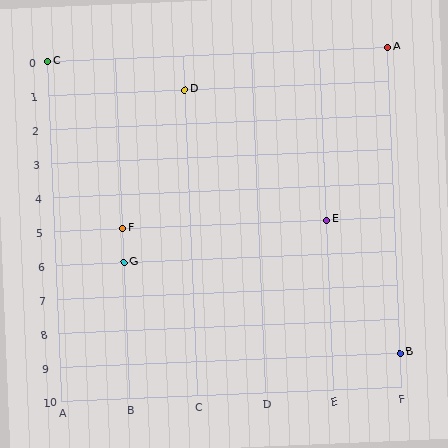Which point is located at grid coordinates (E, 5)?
Point E is at (E, 5).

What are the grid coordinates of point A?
Point A is at grid coordinates (F, 0).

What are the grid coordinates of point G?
Point G is at grid coordinates (B, 6).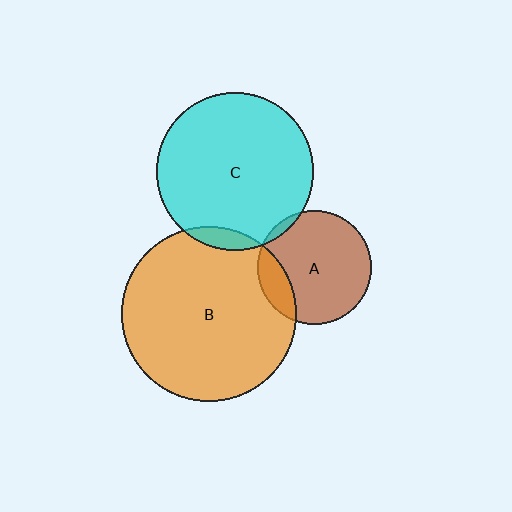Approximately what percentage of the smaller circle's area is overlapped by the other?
Approximately 15%.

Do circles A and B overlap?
Yes.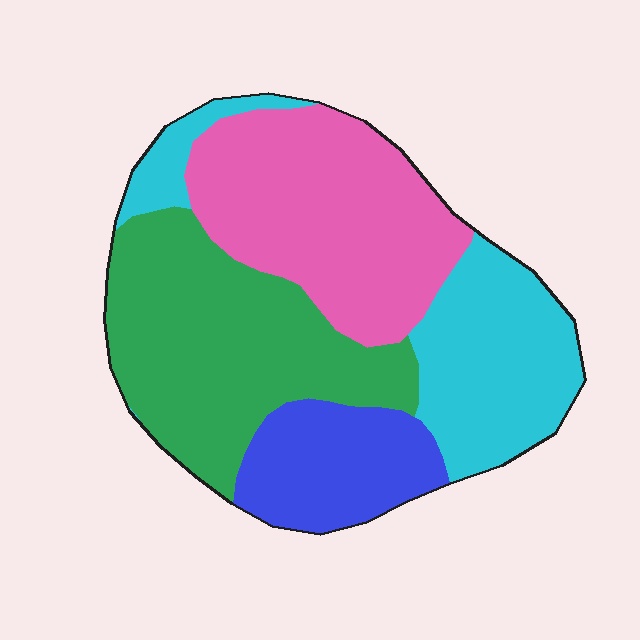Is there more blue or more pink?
Pink.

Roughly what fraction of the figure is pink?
Pink covers around 30% of the figure.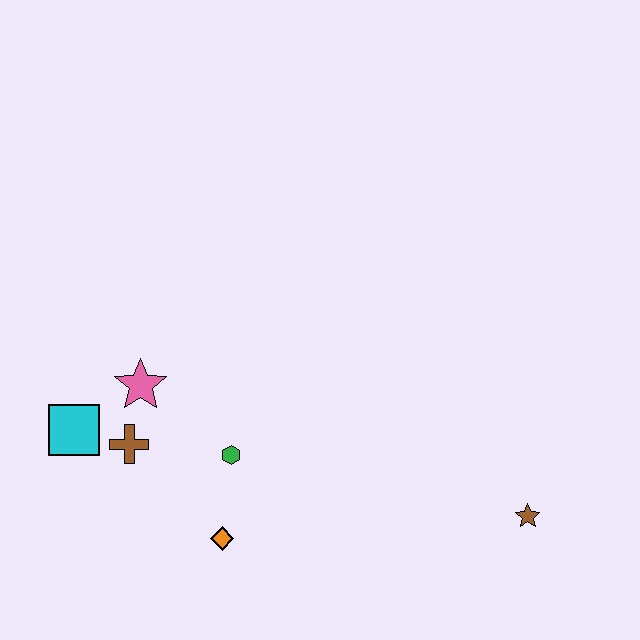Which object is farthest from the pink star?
The brown star is farthest from the pink star.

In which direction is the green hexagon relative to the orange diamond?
The green hexagon is above the orange diamond.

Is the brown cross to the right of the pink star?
No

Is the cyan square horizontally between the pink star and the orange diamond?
No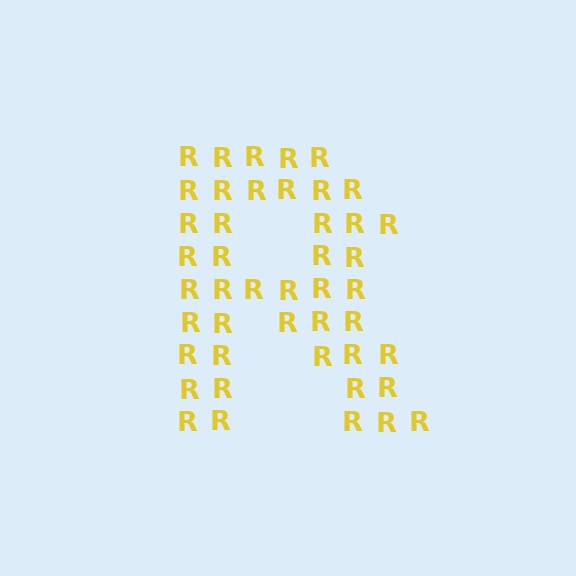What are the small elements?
The small elements are letter R's.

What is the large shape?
The large shape is the letter R.